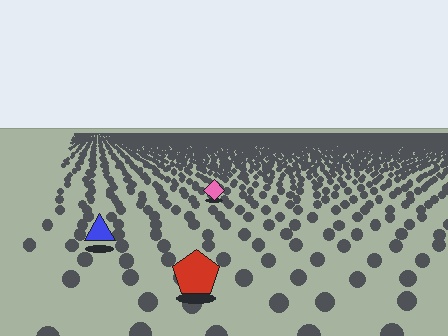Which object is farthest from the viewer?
The pink diamond is farthest from the viewer. It appears smaller and the ground texture around it is denser.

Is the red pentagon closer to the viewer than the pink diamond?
Yes. The red pentagon is closer — you can tell from the texture gradient: the ground texture is coarser near it.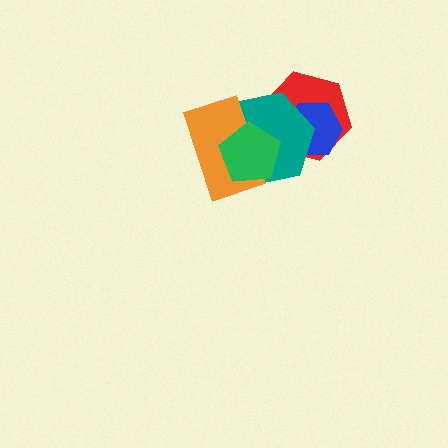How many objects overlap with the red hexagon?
3 objects overlap with the red hexagon.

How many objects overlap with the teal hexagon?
4 objects overlap with the teal hexagon.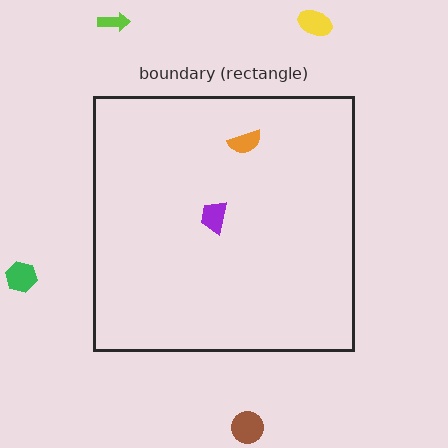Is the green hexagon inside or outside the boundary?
Outside.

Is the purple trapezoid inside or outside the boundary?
Inside.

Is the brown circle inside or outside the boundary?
Outside.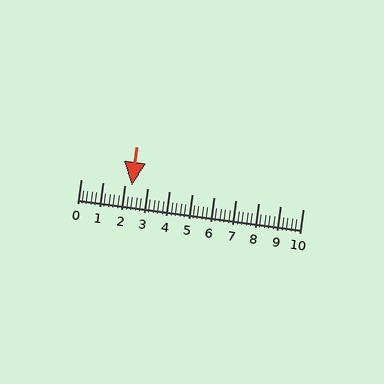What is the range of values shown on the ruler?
The ruler shows values from 0 to 10.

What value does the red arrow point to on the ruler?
The red arrow points to approximately 2.3.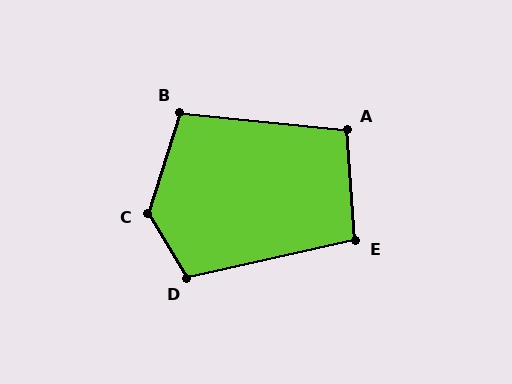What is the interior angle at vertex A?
Approximately 100 degrees (obtuse).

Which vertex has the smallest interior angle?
E, at approximately 98 degrees.